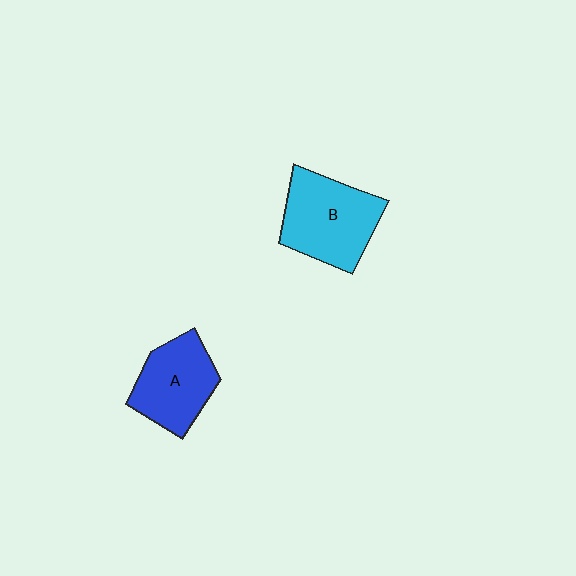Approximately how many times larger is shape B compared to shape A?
Approximately 1.2 times.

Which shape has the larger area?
Shape B (cyan).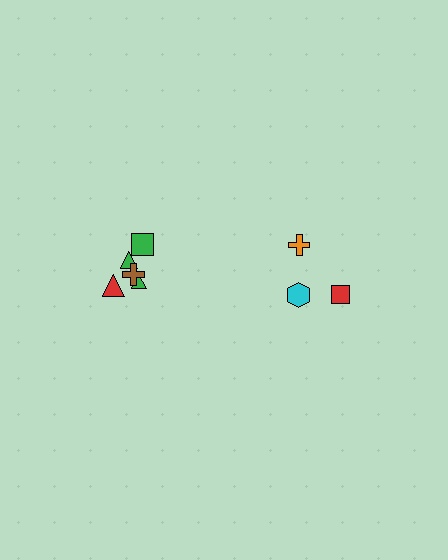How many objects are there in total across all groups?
There are 8 objects.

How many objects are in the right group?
There are 3 objects.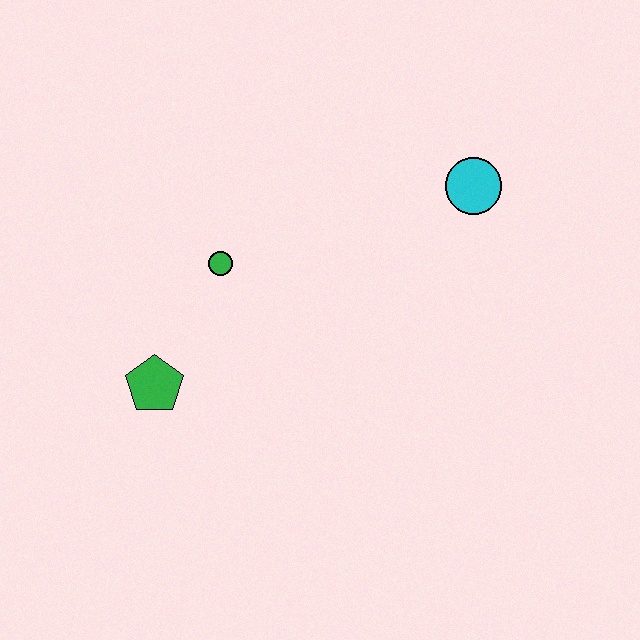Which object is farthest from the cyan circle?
The green pentagon is farthest from the cyan circle.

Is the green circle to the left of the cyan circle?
Yes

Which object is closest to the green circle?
The green pentagon is closest to the green circle.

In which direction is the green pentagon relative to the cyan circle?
The green pentagon is to the left of the cyan circle.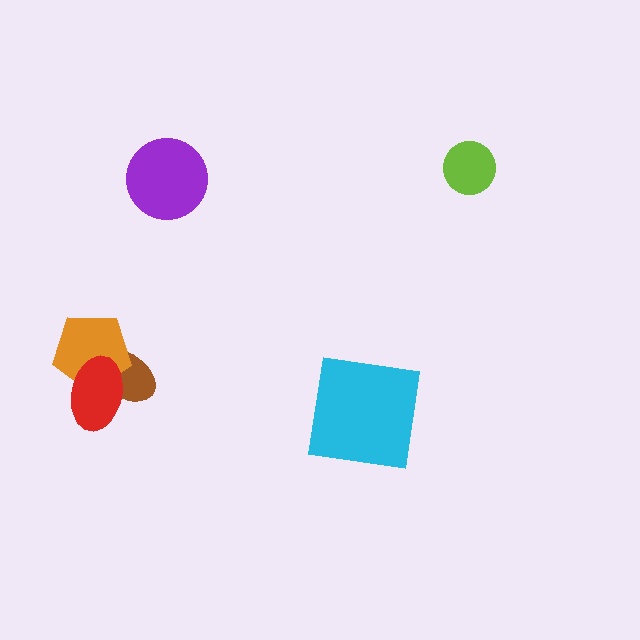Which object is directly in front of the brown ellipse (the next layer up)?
The orange pentagon is directly in front of the brown ellipse.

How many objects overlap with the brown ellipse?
2 objects overlap with the brown ellipse.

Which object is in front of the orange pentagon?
The red ellipse is in front of the orange pentagon.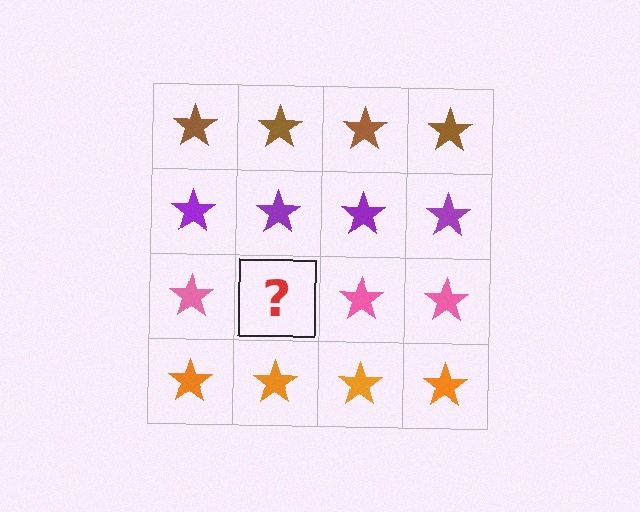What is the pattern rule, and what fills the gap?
The rule is that each row has a consistent color. The gap should be filled with a pink star.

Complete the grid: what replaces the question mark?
The question mark should be replaced with a pink star.